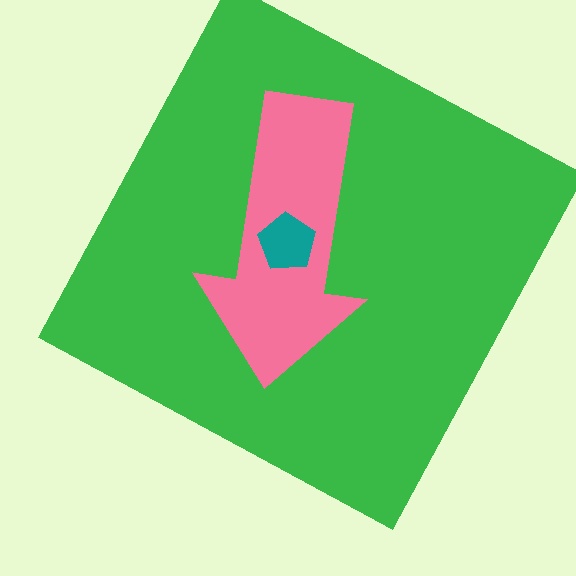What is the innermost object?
The teal pentagon.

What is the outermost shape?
The green square.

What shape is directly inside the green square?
The pink arrow.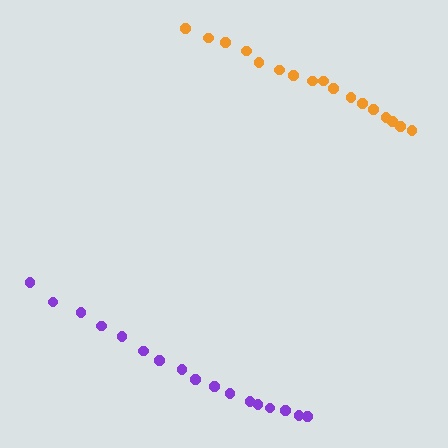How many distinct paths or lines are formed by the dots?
There are 2 distinct paths.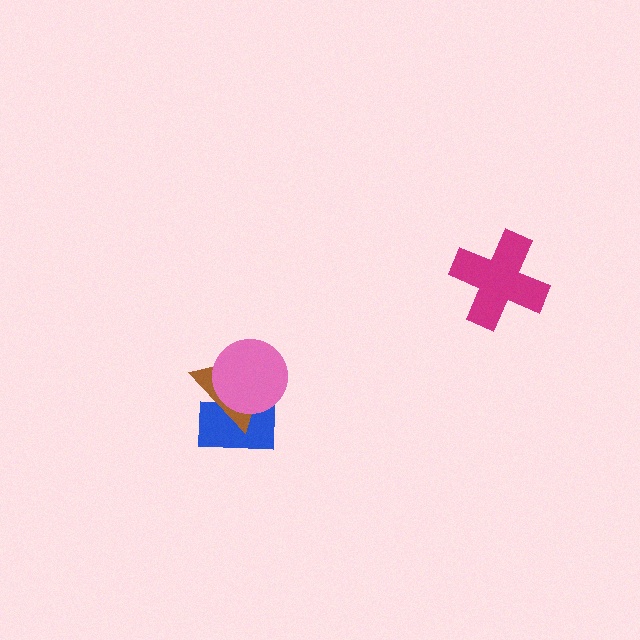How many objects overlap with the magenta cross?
0 objects overlap with the magenta cross.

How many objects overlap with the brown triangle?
2 objects overlap with the brown triangle.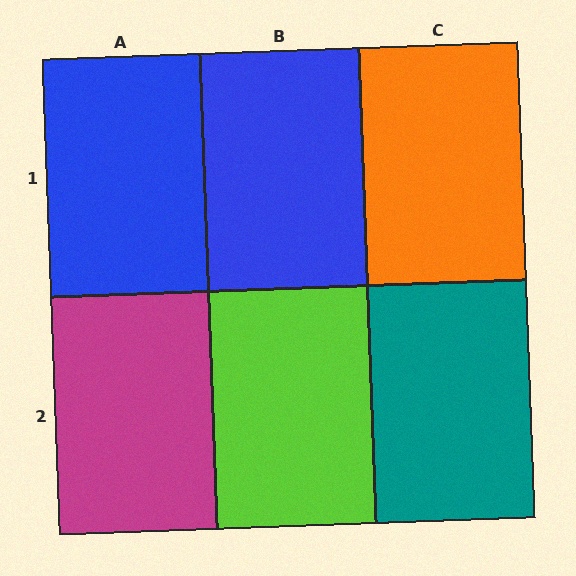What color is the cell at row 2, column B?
Lime.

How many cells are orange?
1 cell is orange.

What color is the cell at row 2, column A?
Magenta.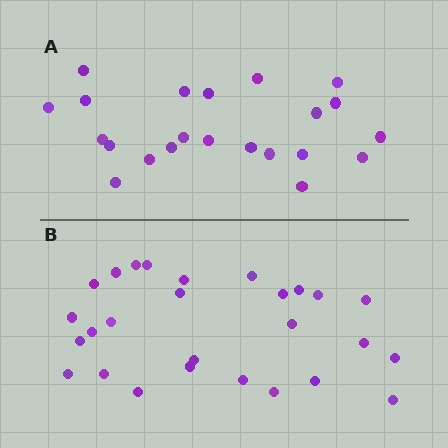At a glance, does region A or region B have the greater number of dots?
Region B (the bottom region) has more dots.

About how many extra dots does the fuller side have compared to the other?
Region B has about 5 more dots than region A.